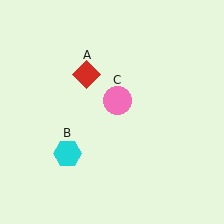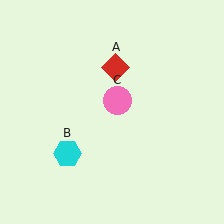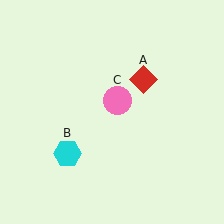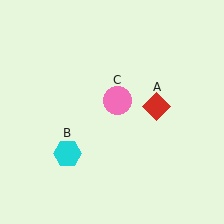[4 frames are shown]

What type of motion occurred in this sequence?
The red diamond (object A) rotated clockwise around the center of the scene.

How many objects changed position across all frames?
1 object changed position: red diamond (object A).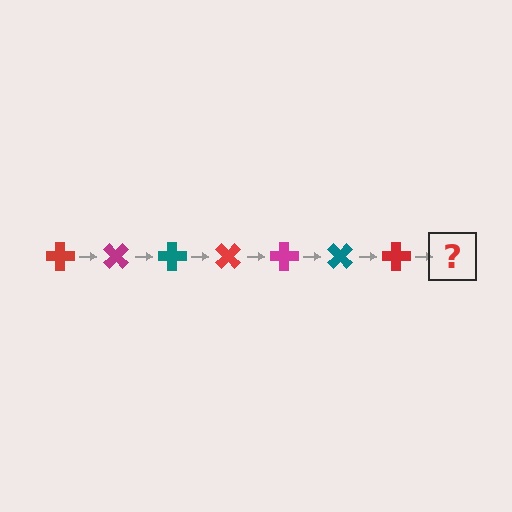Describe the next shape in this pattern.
It should be a magenta cross, rotated 315 degrees from the start.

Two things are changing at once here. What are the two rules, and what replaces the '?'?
The two rules are that it rotates 45 degrees each step and the color cycles through red, magenta, and teal. The '?' should be a magenta cross, rotated 315 degrees from the start.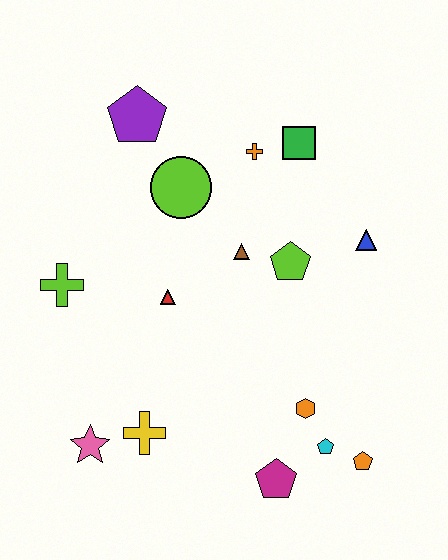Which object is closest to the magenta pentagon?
The cyan pentagon is closest to the magenta pentagon.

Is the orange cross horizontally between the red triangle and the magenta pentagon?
Yes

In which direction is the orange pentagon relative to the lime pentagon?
The orange pentagon is below the lime pentagon.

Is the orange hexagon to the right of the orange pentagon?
No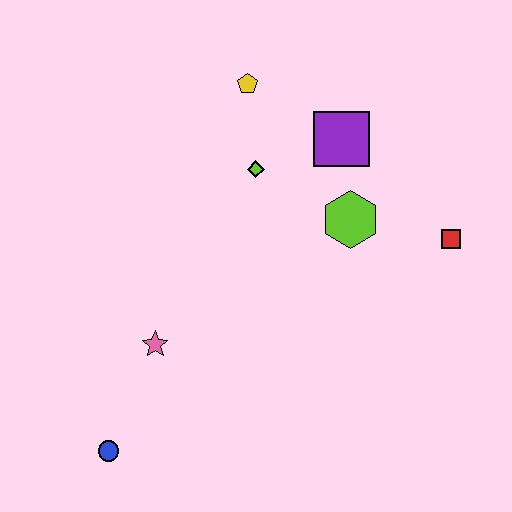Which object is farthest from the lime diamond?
The blue circle is farthest from the lime diamond.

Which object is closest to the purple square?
The lime hexagon is closest to the purple square.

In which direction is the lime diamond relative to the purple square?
The lime diamond is to the left of the purple square.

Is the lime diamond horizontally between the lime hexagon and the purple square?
No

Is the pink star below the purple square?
Yes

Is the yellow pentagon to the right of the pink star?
Yes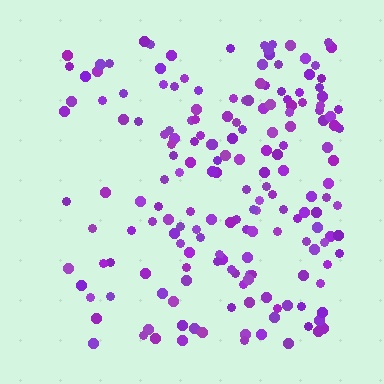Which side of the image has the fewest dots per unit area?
The left.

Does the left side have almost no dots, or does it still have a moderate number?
Still a moderate number, just noticeably fewer than the right.